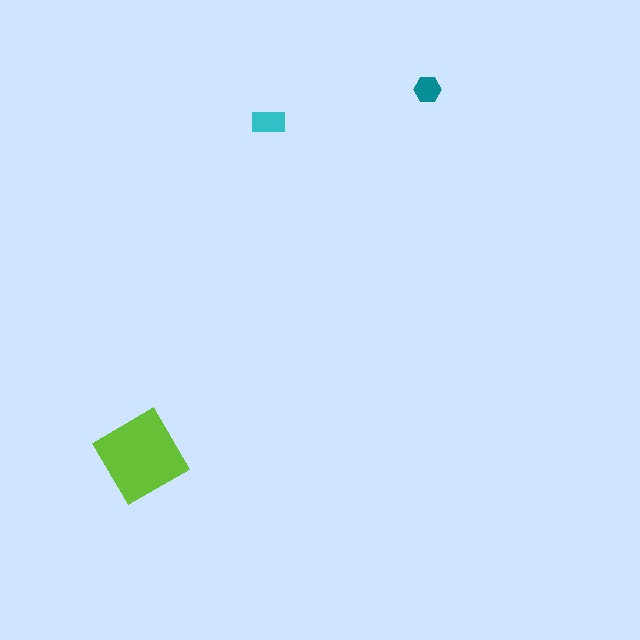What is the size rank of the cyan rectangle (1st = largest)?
2nd.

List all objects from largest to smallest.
The lime diamond, the cyan rectangle, the teal hexagon.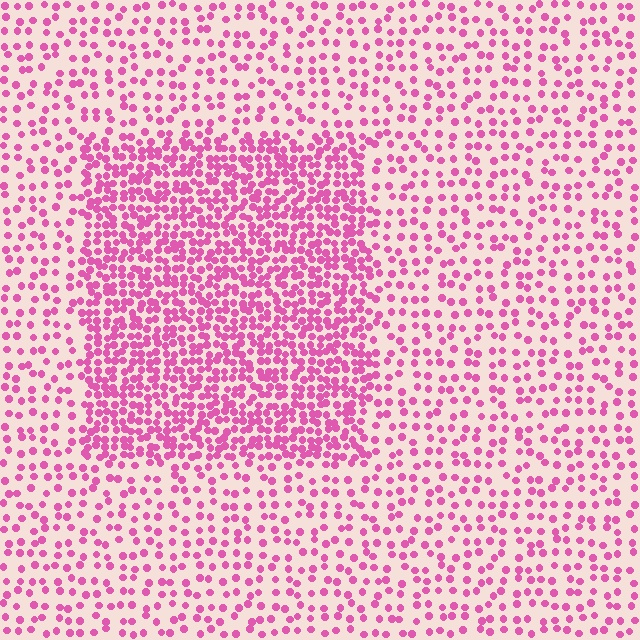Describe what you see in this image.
The image contains small pink elements arranged at two different densities. A rectangle-shaped region is visible where the elements are more densely packed than the surrounding area.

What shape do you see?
I see a rectangle.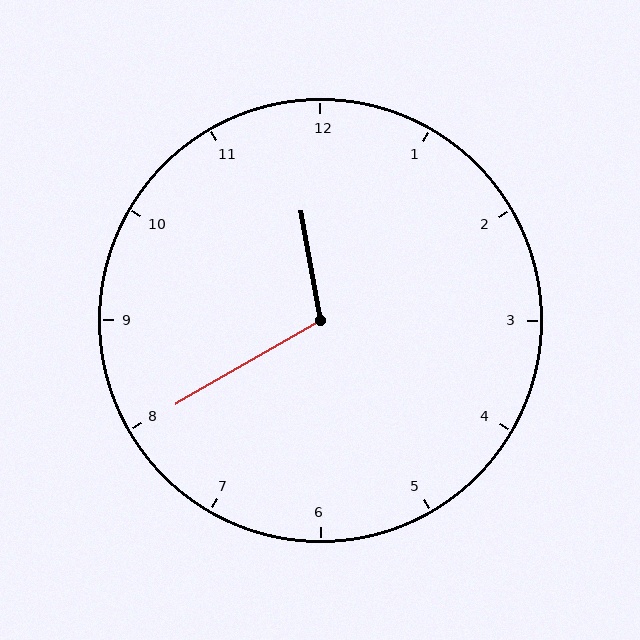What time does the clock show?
11:40.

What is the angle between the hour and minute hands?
Approximately 110 degrees.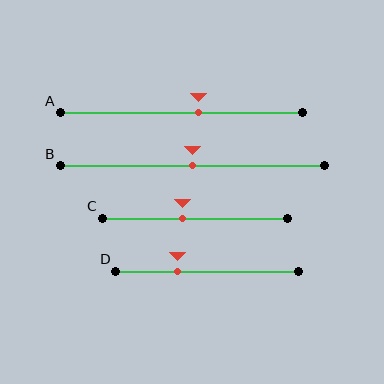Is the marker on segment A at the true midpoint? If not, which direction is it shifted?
No, the marker on segment A is shifted to the right by about 7% of the segment length.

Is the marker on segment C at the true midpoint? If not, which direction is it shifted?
No, the marker on segment C is shifted to the left by about 7% of the segment length.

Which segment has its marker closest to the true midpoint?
Segment B has its marker closest to the true midpoint.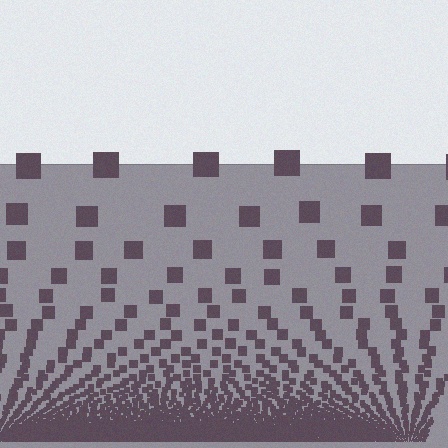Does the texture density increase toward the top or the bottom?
Density increases toward the bottom.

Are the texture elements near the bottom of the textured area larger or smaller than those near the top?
Smaller. The gradient is inverted — elements near the bottom are smaller and denser.